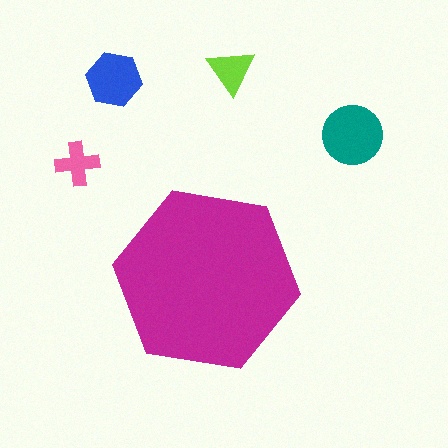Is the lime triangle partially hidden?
No, the lime triangle is fully visible.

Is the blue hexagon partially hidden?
No, the blue hexagon is fully visible.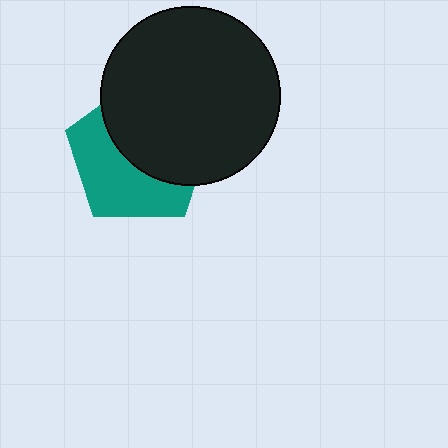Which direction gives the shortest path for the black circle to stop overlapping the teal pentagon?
Moving toward the upper-right gives the shortest separation.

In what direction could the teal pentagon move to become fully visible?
The teal pentagon could move toward the lower-left. That would shift it out from behind the black circle entirely.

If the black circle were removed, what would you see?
You would see the complete teal pentagon.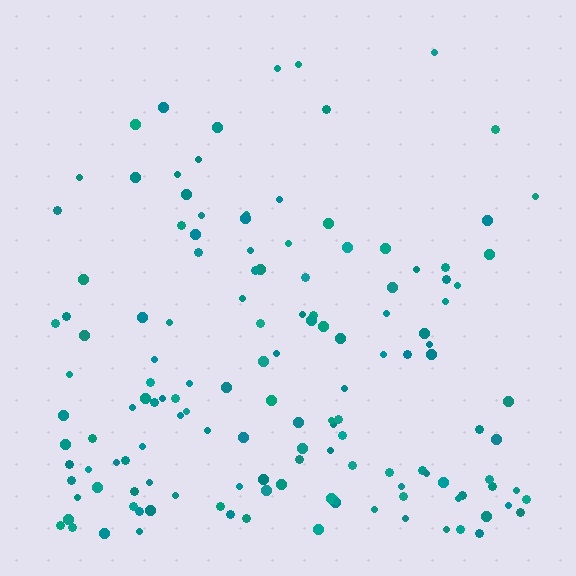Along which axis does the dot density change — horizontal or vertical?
Vertical.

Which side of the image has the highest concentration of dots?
The bottom.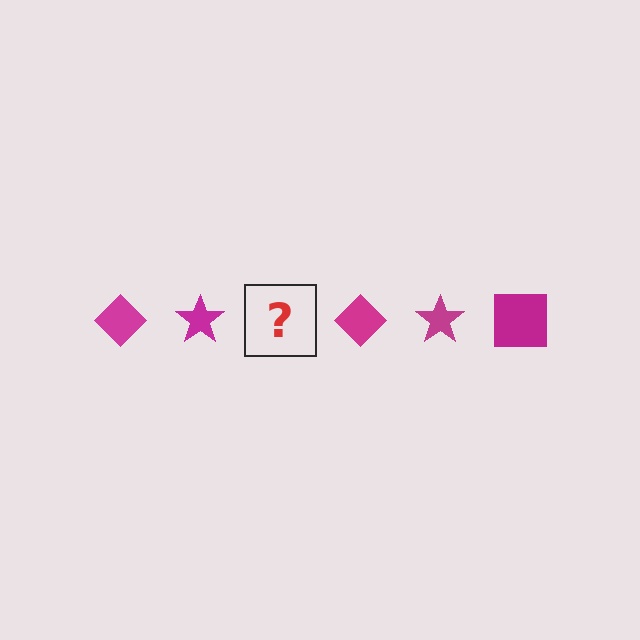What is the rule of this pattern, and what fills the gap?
The rule is that the pattern cycles through diamond, star, square shapes in magenta. The gap should be filled with a magenta square.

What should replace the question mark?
The question mark should be replaced with a magenta square.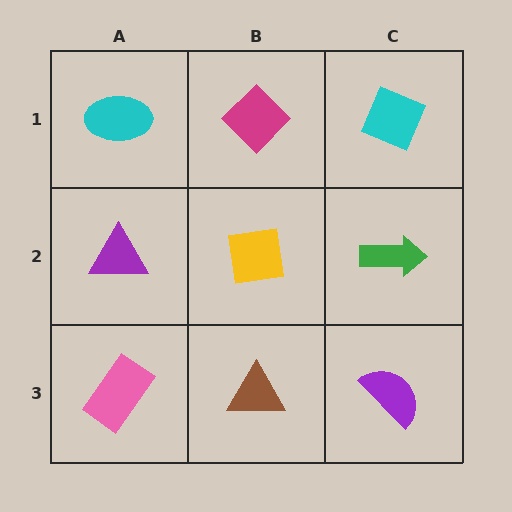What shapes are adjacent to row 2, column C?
A cyan diamond (row 1, column C), a purple semicircle (row 3, column C), a yellow square (row 2, column B).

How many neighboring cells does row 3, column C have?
2.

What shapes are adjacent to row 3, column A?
A purple triangle (row 2, column A), a brown triangle (row 3, column B).